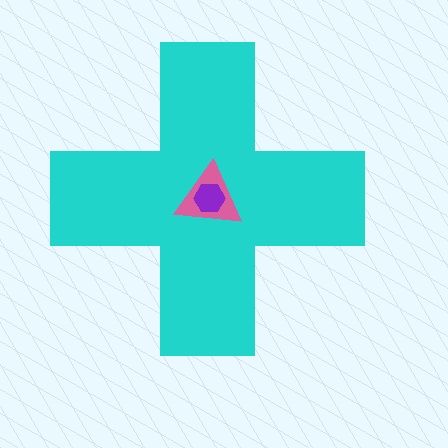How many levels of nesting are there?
3.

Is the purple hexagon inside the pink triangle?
Yes.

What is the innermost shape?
The purple hexagon.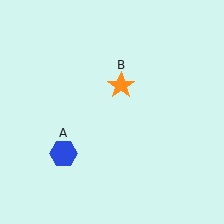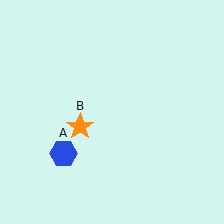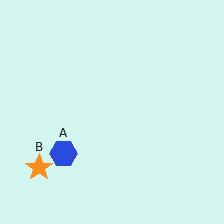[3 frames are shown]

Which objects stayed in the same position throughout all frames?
Blue hexagon (object A) remained stationary.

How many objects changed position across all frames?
1 object changed position: orange star (object B).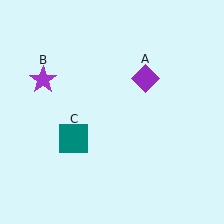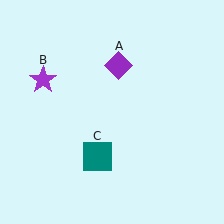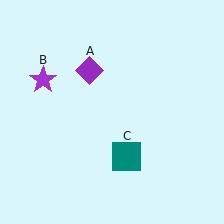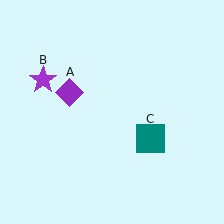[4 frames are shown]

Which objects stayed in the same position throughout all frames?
Purple star (object B) remained stationary.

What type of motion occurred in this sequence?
The purple diamond (object A), teal square (object C) rotated counterclockwise around the center of the scene.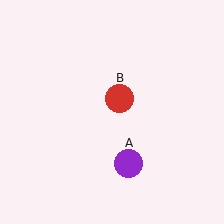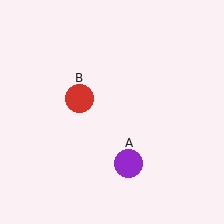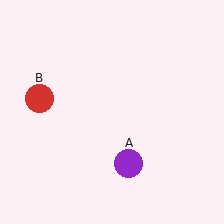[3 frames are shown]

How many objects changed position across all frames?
1 object changed position: red circle (object B).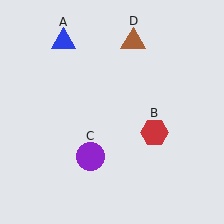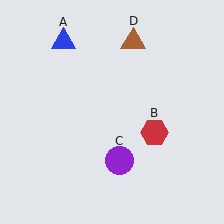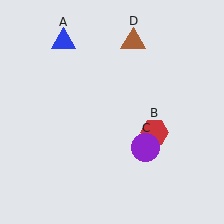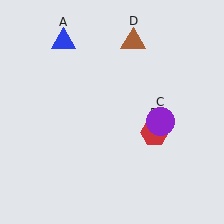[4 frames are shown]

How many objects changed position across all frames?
1 object changed position: purple circle (object C).